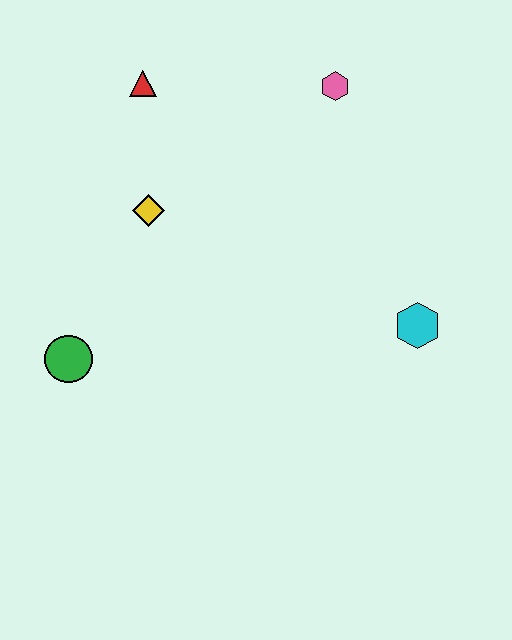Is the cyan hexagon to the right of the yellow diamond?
Yes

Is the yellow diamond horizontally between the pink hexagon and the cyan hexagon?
No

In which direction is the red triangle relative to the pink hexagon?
The red triangle is to the left of the pink hexagon.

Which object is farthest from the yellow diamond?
The cyan hexagon is farthest from the yellow diamond.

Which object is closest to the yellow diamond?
The red triangle is closest to the yellow diamond.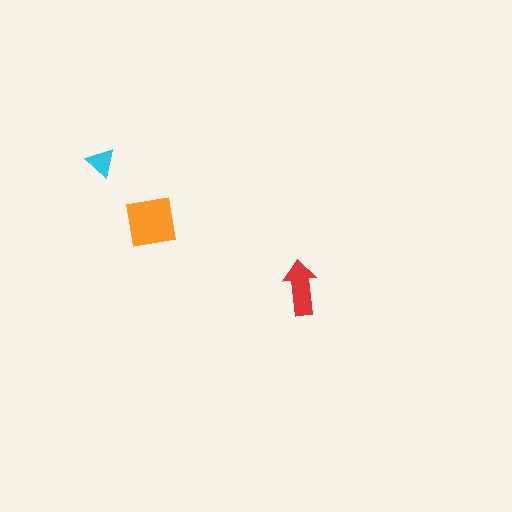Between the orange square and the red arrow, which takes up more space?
The orange square.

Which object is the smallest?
The cyan triangle.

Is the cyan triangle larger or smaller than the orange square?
Smaller.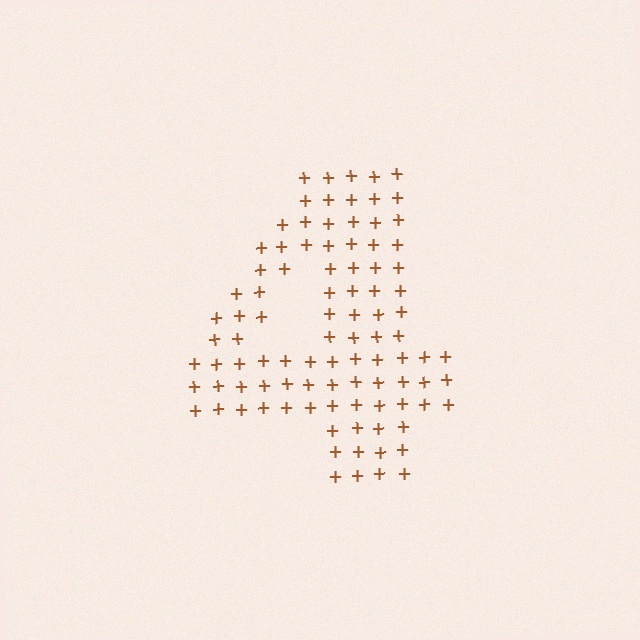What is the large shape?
The large shape is the digit 4.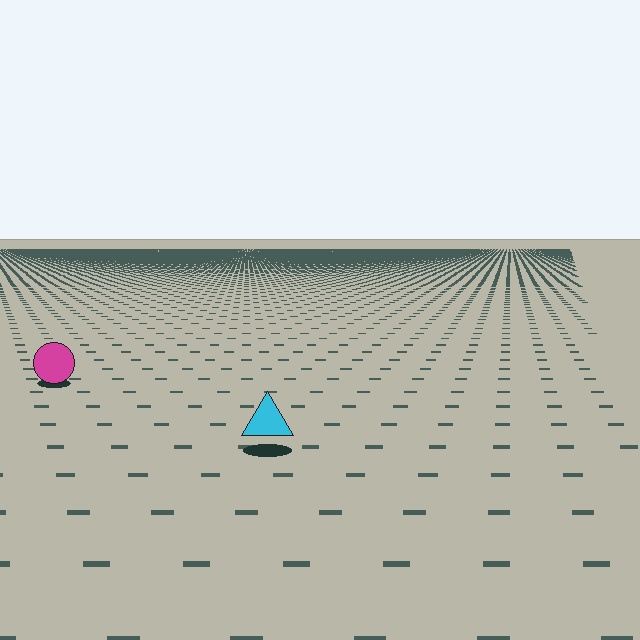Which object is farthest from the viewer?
The magenta circle is farthest from the viewer. It appears smaller and the ground texture around it is denser.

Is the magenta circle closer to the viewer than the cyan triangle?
No. The cyan triangle is closer — you can tell from the texture gradient: the ground texture is coarser near it.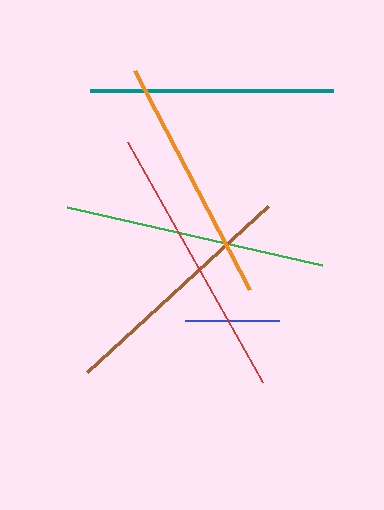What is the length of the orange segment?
The orange segment is approximately 248 pixels long.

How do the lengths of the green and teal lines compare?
The green and teal lines are approximately the same length.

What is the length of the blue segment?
The blue segment is approximately 94 pixels long.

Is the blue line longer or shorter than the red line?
The red line is longer than the blue line.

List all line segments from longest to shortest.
From longest to shortest: red, green, orange, brown, teal, blue.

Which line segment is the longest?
The red line is the longest at approximately 275 pixels.